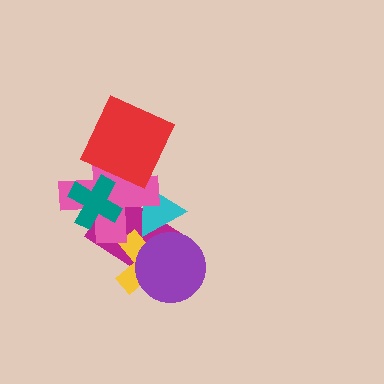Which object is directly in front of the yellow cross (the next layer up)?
The cyan triangle is directly in front of the yellow cross.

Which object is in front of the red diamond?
The teal cross is in front of the red diamond.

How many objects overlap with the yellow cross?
3 objects overlap with the yellow cross.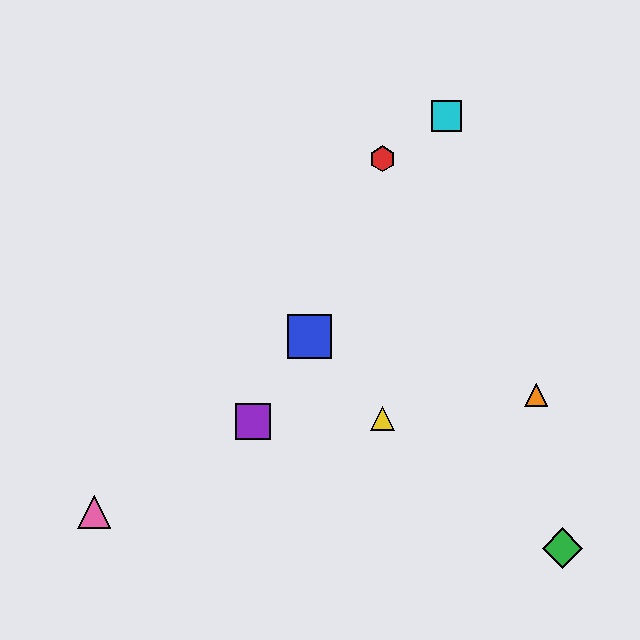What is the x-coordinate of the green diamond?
The green diamond is at x≈562.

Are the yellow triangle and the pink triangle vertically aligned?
No, the yellow triangle is at x≈383 and the pink triangle is at x≈94.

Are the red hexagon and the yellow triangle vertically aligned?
Yes, both are at x≈383.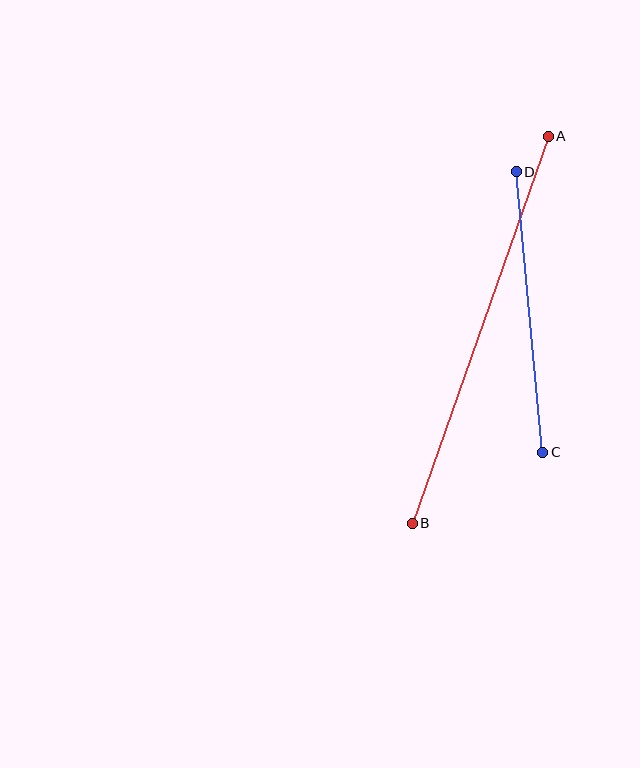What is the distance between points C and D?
The distance is approximately 282 pixels.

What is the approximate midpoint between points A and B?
The midpoint is at approximately (480, 330) pixels.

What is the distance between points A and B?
The distance is approximately 411 pixels.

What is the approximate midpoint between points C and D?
The midpoint is at approximately (529, 312) pixels.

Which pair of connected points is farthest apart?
Points A and B are farthest apart.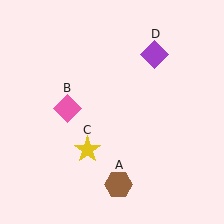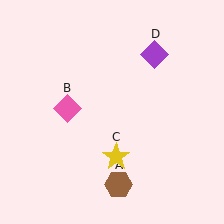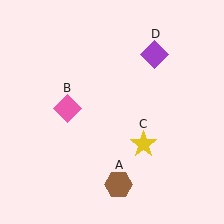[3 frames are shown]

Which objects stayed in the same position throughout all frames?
Brown hexagon (object A) and pink diamond (object B) and purple diamond (object D) remained stationary.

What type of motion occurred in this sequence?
The yellow star (object C) rotated counterclockwise around the center of the scene.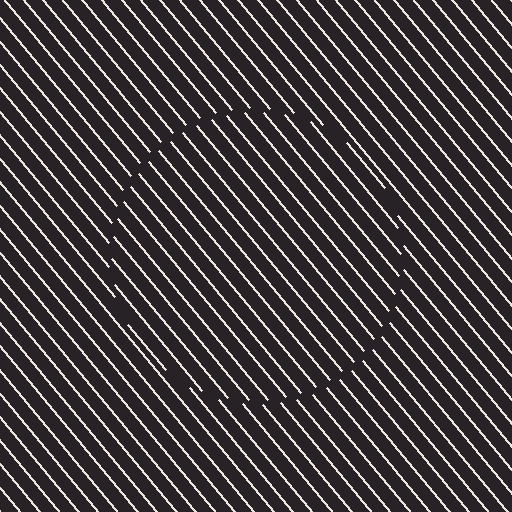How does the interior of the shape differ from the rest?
The interior of the shape contains the same grating, shifted by half a period — the contour is defined by the phase discontinuity where line-ends from the inner and outer gratings abut.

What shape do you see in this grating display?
An illusory circle. The interior of the shape contains the same grating, shifted by half a period — the contour is defined by the phase discontinuity where line-ends from the inner and outer gratings abut.